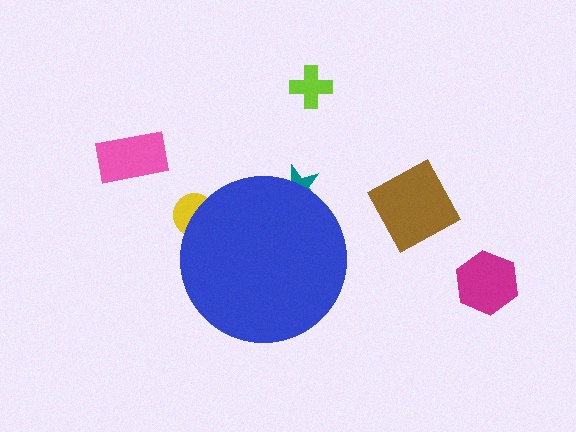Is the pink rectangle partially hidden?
No, the pink rectangle is fully visible.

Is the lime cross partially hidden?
No, the lime cross is fully visible.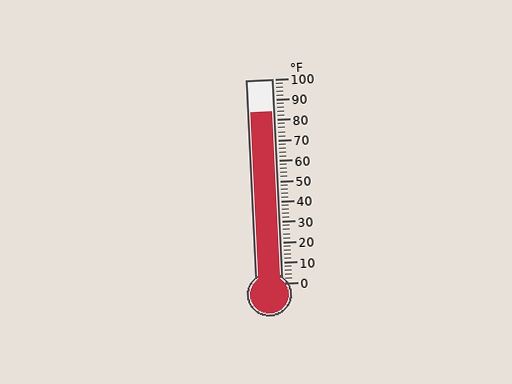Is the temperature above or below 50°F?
The temperature is above 50°F.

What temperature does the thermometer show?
The thermometer shows approximately 84°F.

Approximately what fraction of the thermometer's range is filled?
The thermometer is filled to approximately 85% of its range.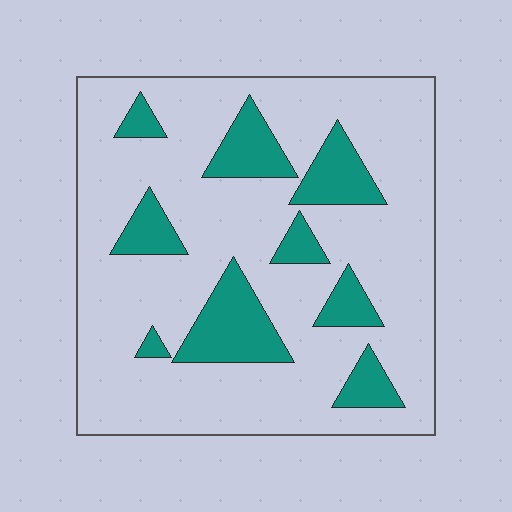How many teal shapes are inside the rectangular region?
9.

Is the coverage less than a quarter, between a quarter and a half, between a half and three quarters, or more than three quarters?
Less than a quarter.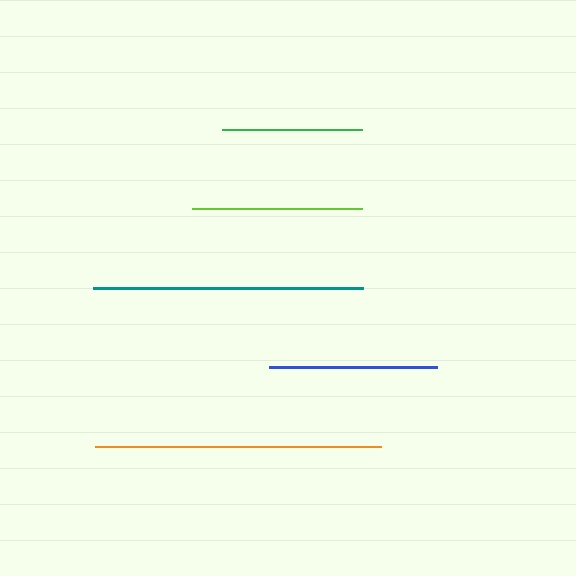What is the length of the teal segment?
The teal segment is approximately 269 pixels long.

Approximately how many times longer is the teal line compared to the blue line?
The teal line is approximately 1.6 times the length of the blue line.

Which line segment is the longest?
The orange line is the longest at approximately 286 pixels.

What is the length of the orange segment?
The orange segment is approximately 286 pixels long.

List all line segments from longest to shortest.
From longest to shortest: orange, teal, lime, blue, green.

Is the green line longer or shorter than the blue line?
The blue line is longer than the green line.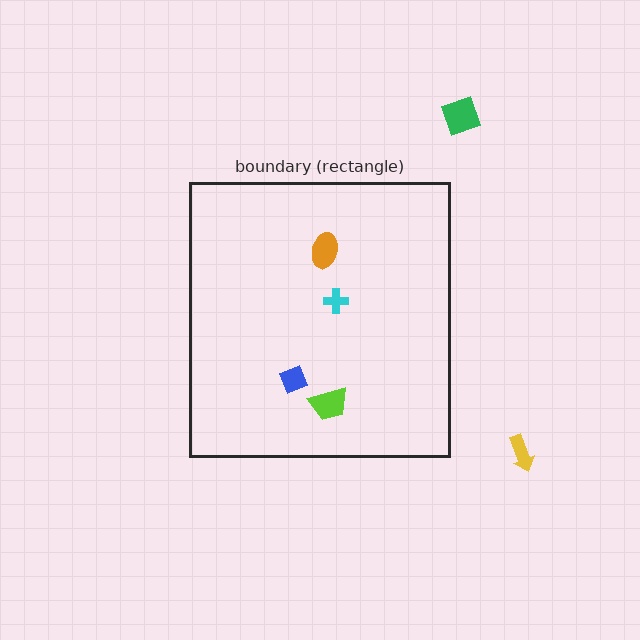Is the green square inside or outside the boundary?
Outside.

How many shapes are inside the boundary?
4 inside, 2 outside.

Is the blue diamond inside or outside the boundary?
Inside.